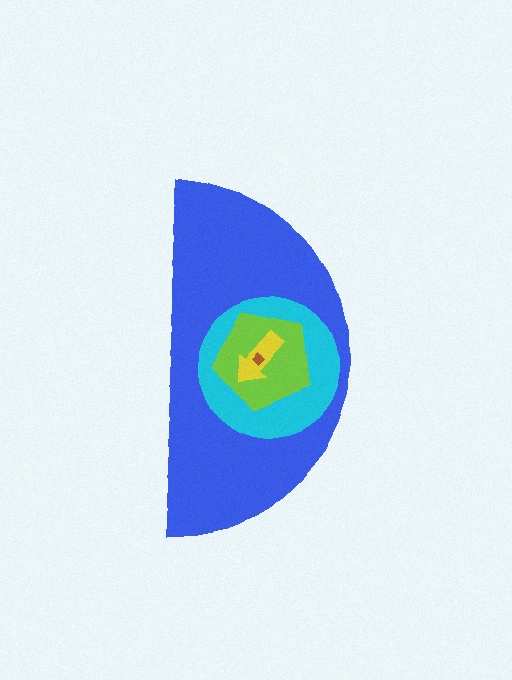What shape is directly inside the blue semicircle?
The cyan circle.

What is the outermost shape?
The blue semicircle.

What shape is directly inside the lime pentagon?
The yellow arrow.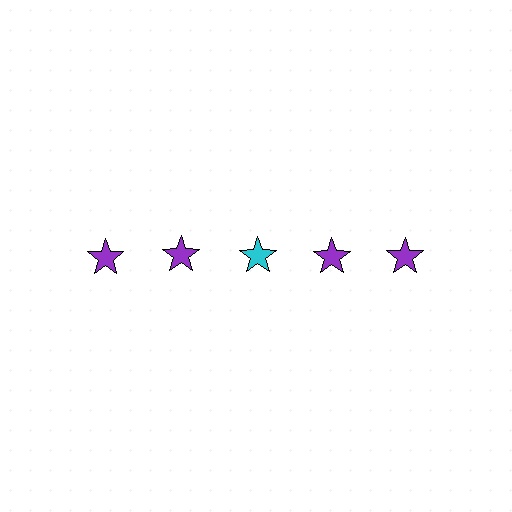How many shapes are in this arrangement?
There are 5 shapes arranged in a grid pattern.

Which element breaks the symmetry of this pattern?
The cyan star in the top row, center column breaks the symmetry. All other shapes are purple stars.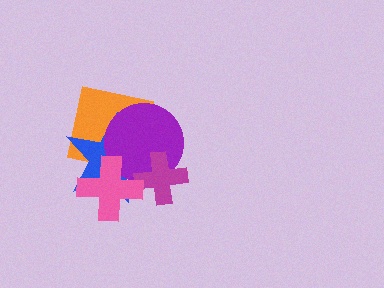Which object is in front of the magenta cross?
The pink cross is in front of the magenta cross.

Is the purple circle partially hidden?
Yes, it is partially covered by another shape.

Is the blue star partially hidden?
Yes, it is partially covered by another shape.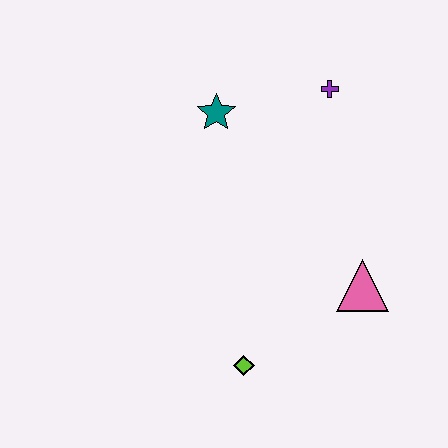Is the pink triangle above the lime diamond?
Yes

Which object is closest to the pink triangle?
The lime diamond is closest to the pink triangle.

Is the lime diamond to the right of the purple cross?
No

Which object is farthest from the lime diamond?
The purple cross is farthest from the lime diamond.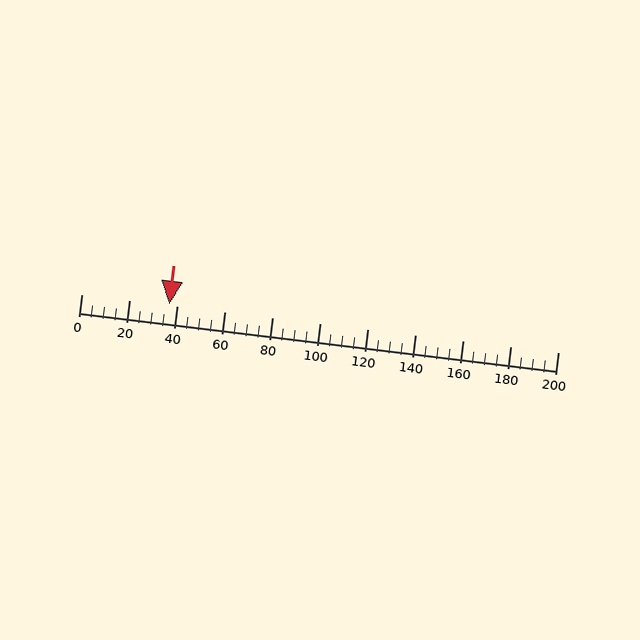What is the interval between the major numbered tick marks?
The major tick marks are spaced 20 units apart.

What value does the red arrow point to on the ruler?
The red arrow points to approximately 37.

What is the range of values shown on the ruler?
The ruler shows values from 0 to 200.